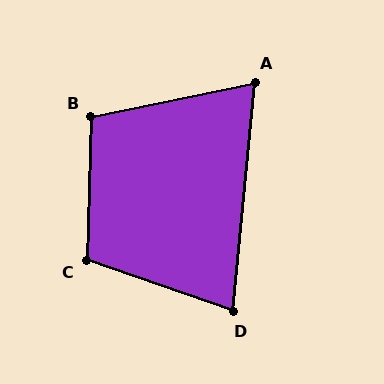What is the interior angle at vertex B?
Approximately 104 degrees (obtuse).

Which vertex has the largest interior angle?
C, at approximately 107 degrees.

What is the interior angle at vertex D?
Approximately 76 degrees (acute).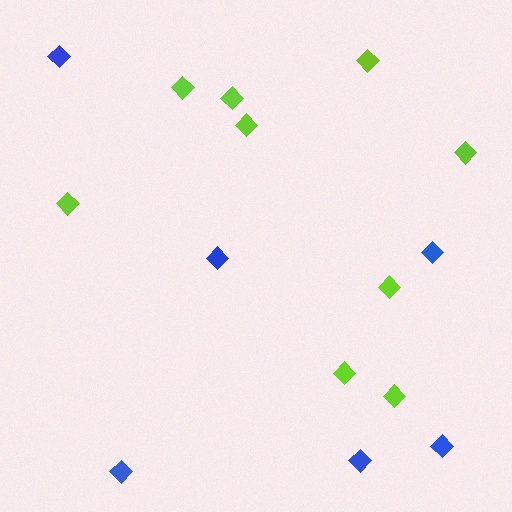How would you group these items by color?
There are 2 groups: one group of lime diamonds (9) and one group of blue diamonds (6).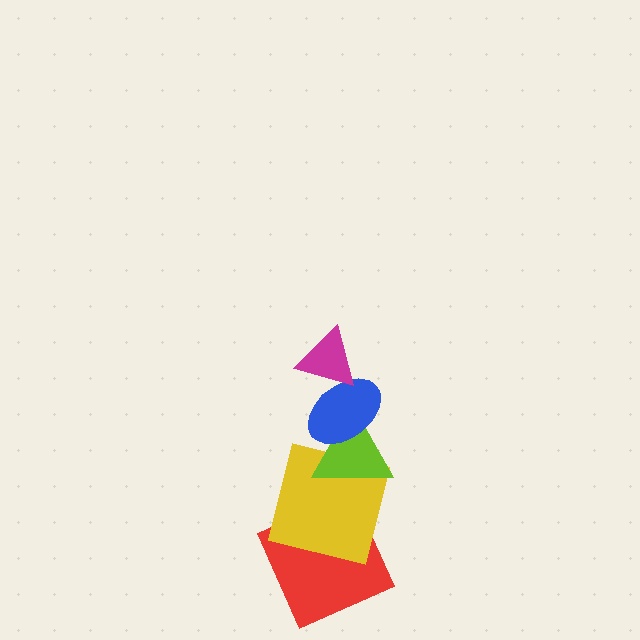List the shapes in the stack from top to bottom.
From top to bottom: the magenta triangle, the blue ellipse, the lime triangle, the yellow square, the red square.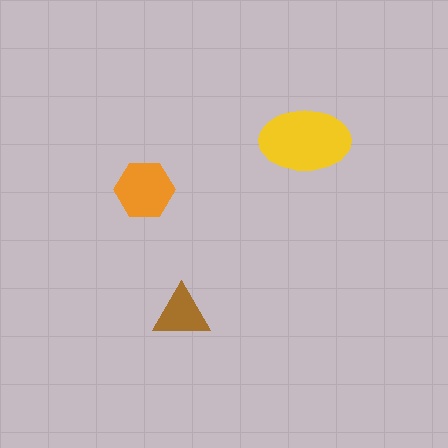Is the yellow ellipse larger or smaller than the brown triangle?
Larger.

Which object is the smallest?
The brown triangle.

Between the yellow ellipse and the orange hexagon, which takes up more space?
The yellow ellipse.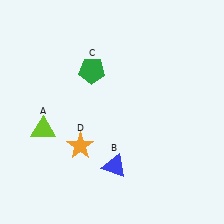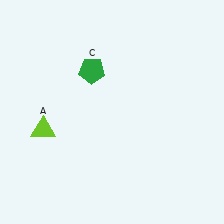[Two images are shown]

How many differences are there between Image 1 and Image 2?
There are 2 differences between the two images.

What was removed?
The orange star (D), the blue triangle (B) were removed in Image 2.